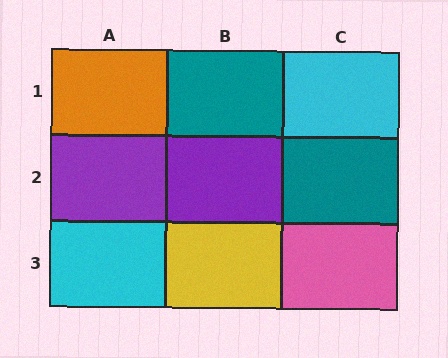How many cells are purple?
2 cells are purple.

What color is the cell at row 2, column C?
Teal.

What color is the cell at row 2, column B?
Purple.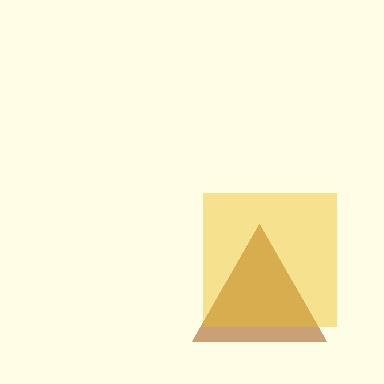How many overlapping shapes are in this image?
There are 2 overlapping shapes in the image.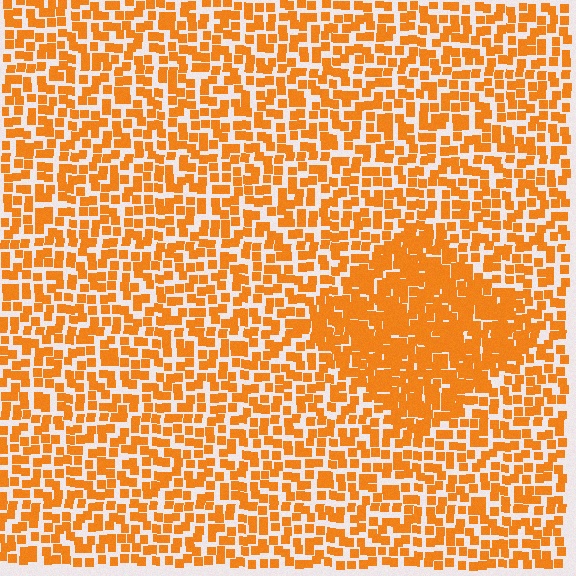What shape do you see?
I see a diamond.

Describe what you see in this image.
The image contains small orange elements arranged at two different densities. A diamond-shaped region is visible where the elements are more densely packed than the surrounding area.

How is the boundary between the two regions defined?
The boundary is defined by a change in element density (approximately 1.8x ratio). All elements are the same color, size, and shape.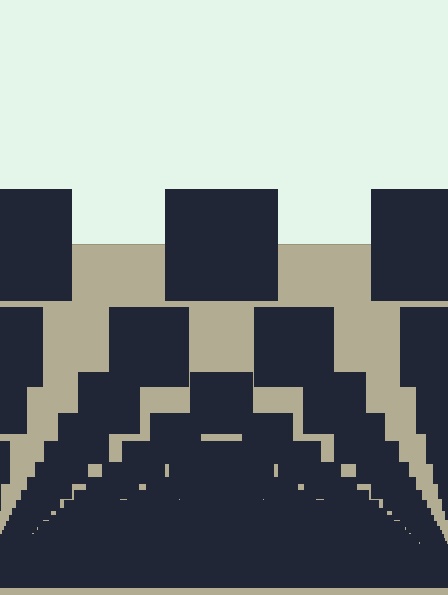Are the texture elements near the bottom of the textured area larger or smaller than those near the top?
Smaller. The gradient is inverted — elements near the bottom are smaller and denser.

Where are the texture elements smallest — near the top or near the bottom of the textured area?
Near the bottom.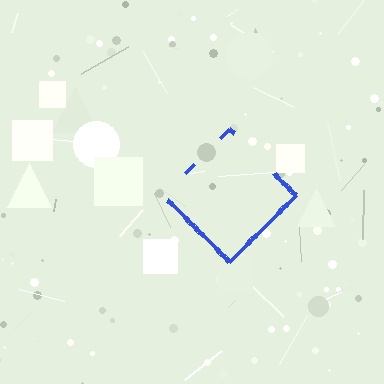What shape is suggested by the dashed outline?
The dashed outline suggests a diamond.